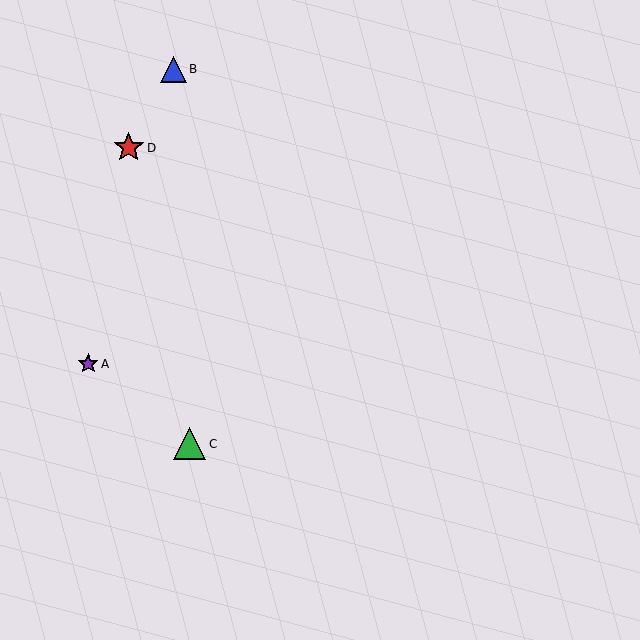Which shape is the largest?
The green triangle (labeled C) is the largest.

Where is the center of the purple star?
The center of the purple star is at (88, 364).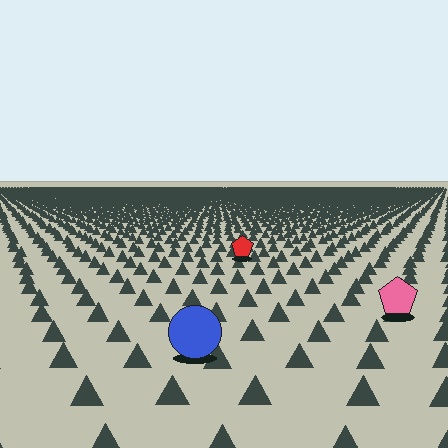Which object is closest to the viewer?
The blue circle is closest. The texture marks near it are larger and more spread out.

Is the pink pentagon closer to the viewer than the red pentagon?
Yes. The pink pentagon is closer — you can tell from the texture gradient: the ground texture is coarser near it.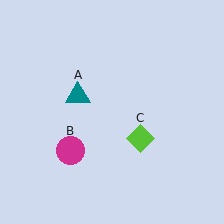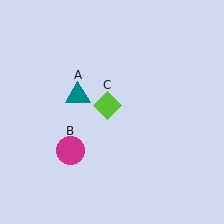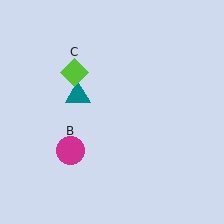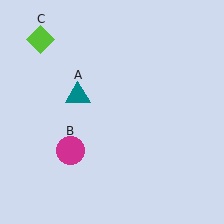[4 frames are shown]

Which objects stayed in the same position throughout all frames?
Teal triangle (object A) and magenta circle (object B) remained stationary.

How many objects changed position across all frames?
1 object changed position: lime diamond (object C).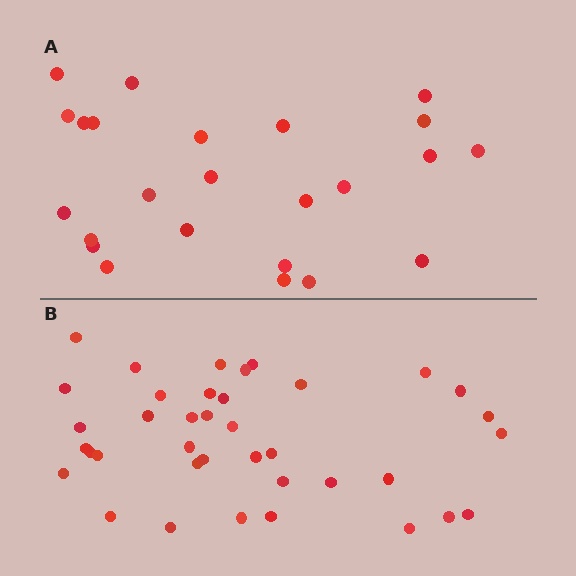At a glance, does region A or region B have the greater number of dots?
Region B (the bottom region) has more dots.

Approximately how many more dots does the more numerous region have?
Region B has approximately 15 more dots than region A.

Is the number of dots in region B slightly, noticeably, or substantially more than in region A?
Region B has substantially more. The ratio is roughly 1.6 to 1.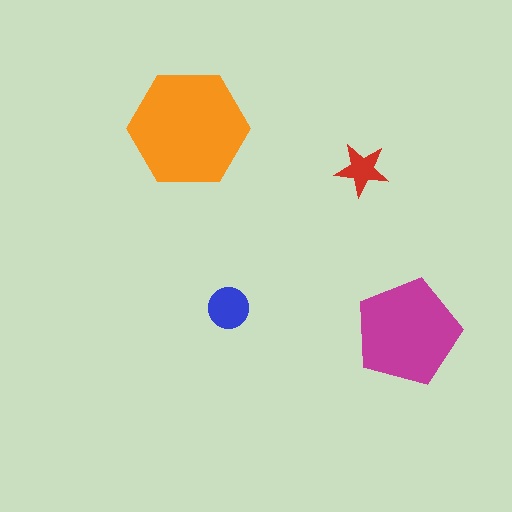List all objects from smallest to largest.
The red star, the blue circle, the magenta pentagon, the orange hexagon.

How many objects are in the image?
There are 4 objects in the image.